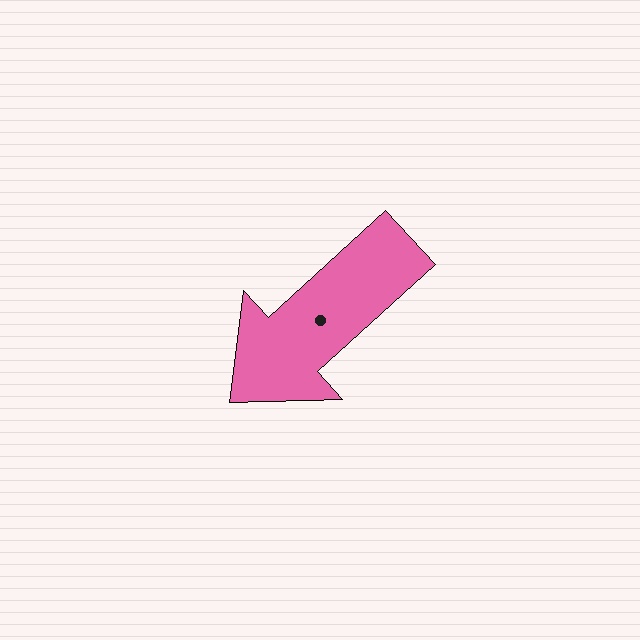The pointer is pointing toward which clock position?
Roughly 8 o'clock.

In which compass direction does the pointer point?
Southwest.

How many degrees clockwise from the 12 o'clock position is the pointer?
Approximately 228 degrees.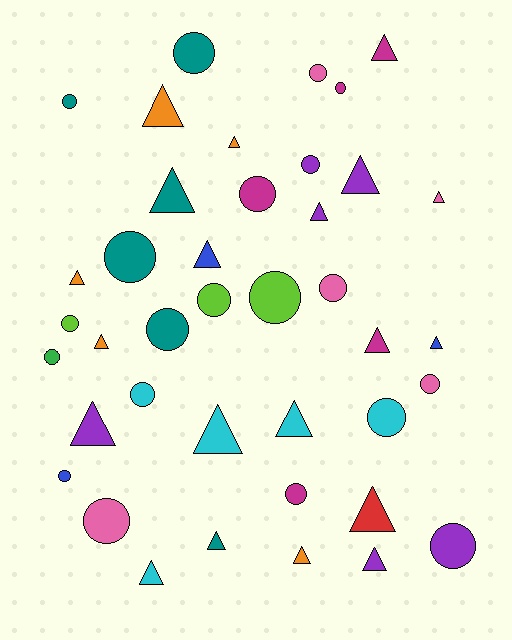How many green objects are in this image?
There is 1 green object.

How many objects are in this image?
There are 40 objects.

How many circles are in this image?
There are 20 circles.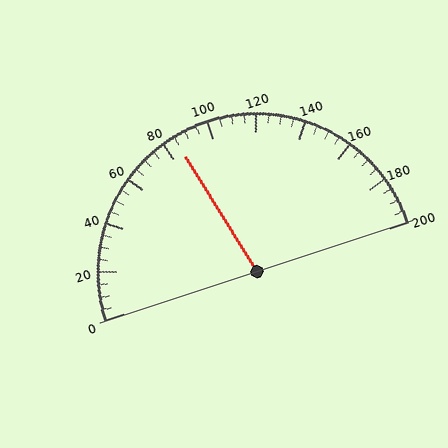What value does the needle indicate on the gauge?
The needle indicates approximately 85.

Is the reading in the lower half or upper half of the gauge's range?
The reading is in the lower half of the range (0 to 200).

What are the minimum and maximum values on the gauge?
The gauge ranges from 0 to 200.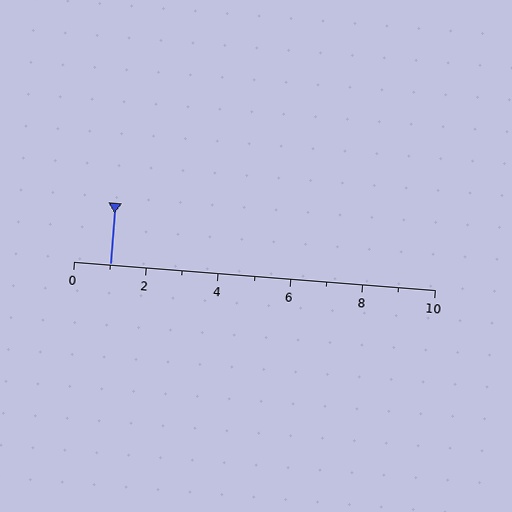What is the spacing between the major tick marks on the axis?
The major ticks are spaced 2 apart.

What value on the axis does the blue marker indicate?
The marker indicates approximately 1.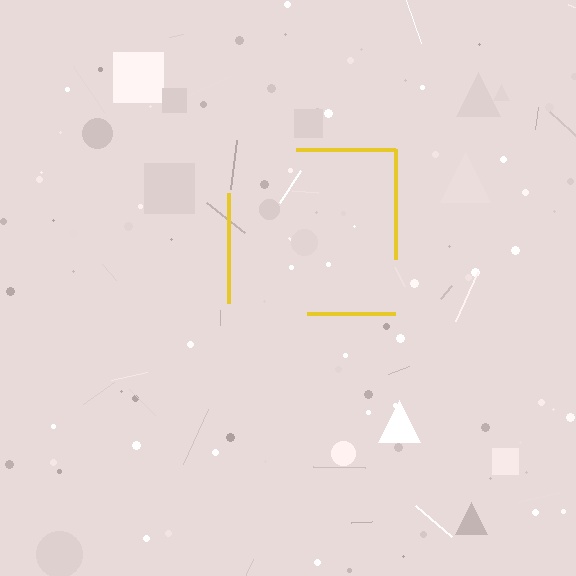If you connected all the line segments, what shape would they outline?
They would outline a square.